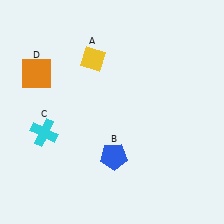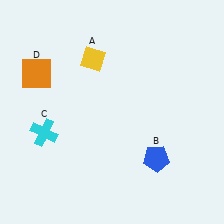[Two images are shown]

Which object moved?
The blue pentagon (B) moved right.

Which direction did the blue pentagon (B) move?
The blue pentagon (B) moved right.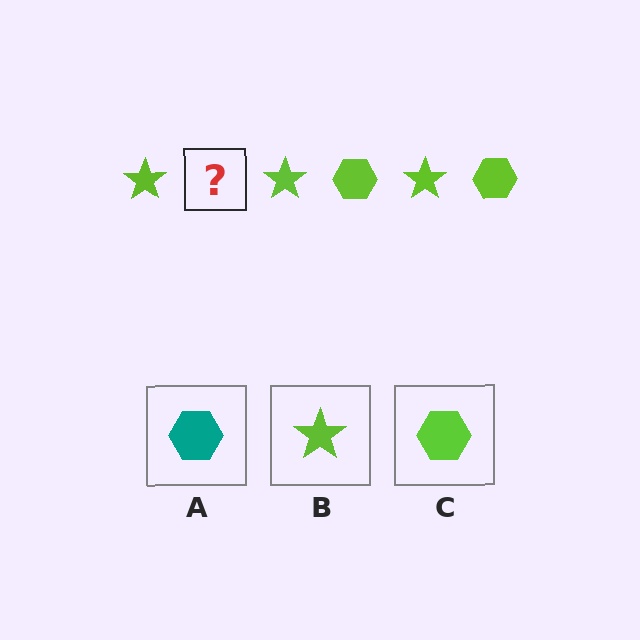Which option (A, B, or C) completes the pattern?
C.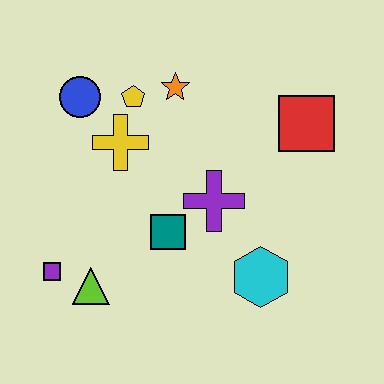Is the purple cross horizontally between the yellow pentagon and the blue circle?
No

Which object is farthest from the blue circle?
The cyan hexagon is farthest from the blue circle.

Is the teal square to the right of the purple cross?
No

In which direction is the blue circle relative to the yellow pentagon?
The blue circle is to the left of the yellow pentagon.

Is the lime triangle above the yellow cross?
No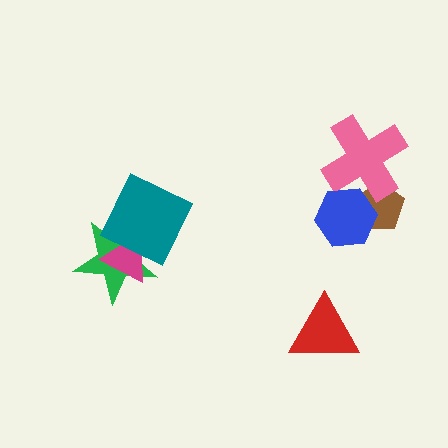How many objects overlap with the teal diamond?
2 objects overlap with the teal diamond.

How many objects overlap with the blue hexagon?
2 objects overlap with the blue hexagon.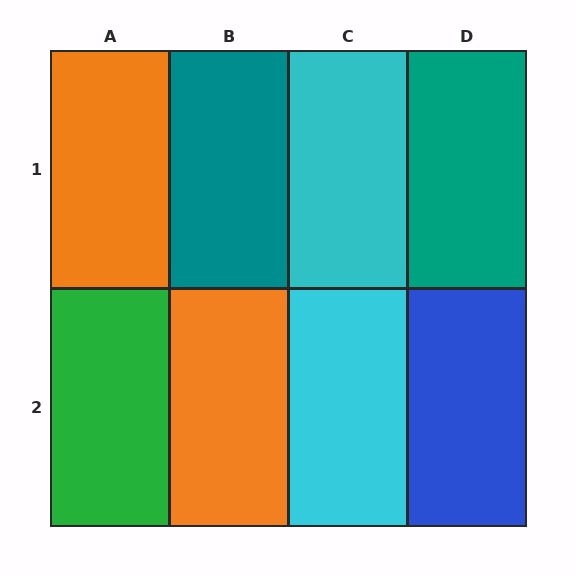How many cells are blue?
1 cell is blue.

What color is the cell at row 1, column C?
Cyan.